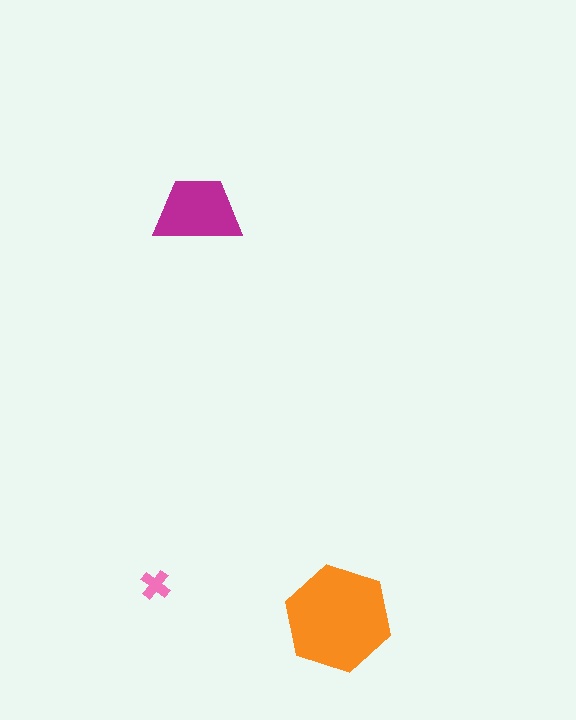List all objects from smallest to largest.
The pink cross, the magenta trapezoid, the orange hexagon.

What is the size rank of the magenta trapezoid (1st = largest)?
2nd.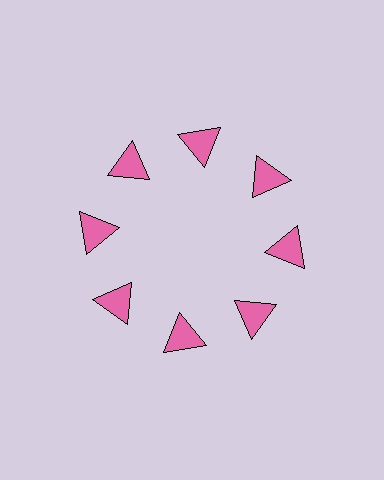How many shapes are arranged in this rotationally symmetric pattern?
There are 8 shapes, arranged in 8 groups of 1.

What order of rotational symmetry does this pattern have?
This pattern has 8-fold rotational symmetry.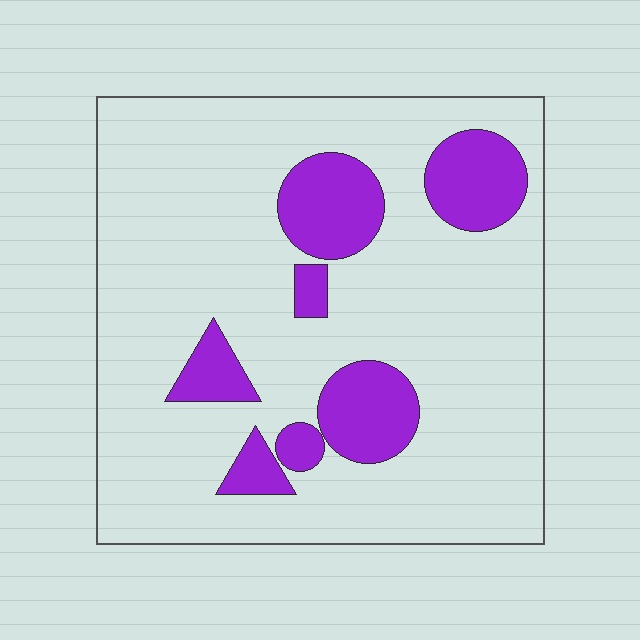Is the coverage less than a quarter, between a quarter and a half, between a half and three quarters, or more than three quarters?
Less than a quarter.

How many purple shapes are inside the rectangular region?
7.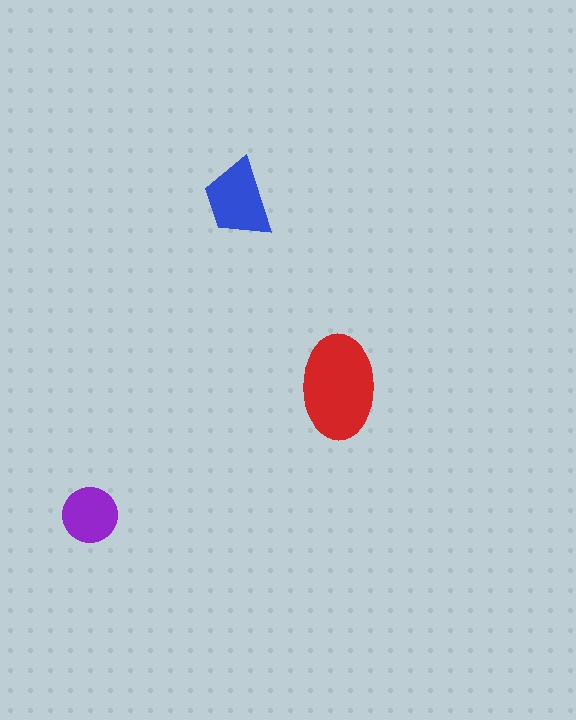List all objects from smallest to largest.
The purple circle, the blue trapezoid, the red ellipse.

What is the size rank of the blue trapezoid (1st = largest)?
2nd.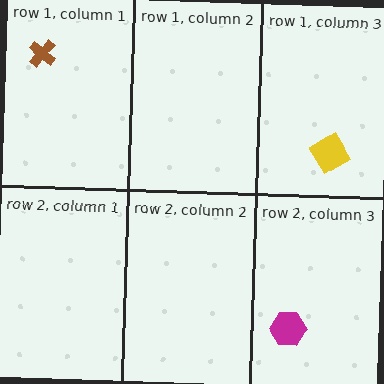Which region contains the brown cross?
The row 1, column 1 region.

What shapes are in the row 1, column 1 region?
The brown cross.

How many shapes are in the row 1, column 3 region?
1.